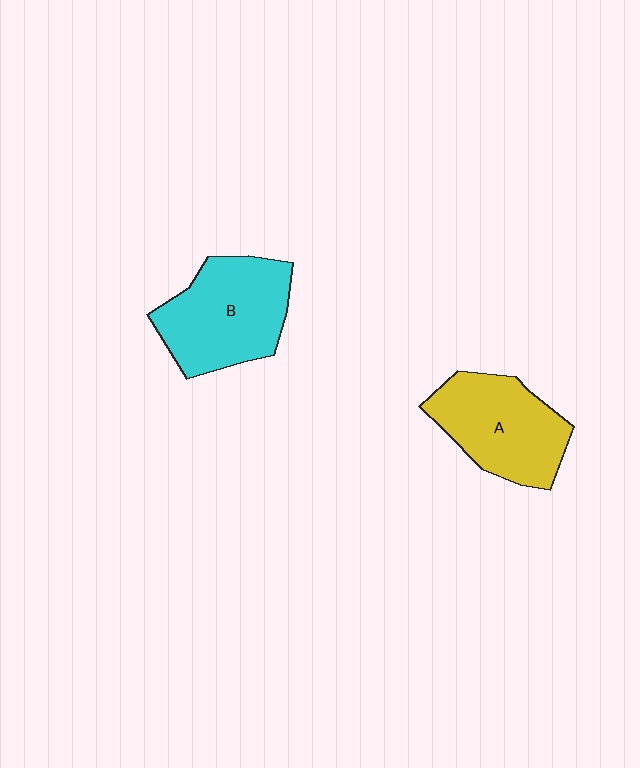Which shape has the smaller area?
Shape A (yellow).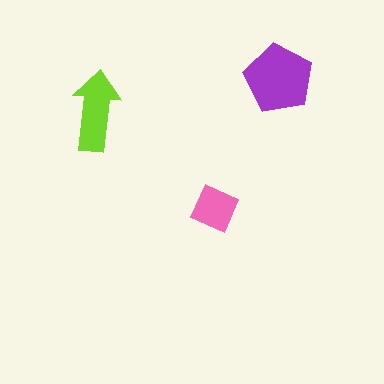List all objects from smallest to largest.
The pink square, the lime arrow, the purple pentagon.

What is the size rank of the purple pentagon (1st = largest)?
1st.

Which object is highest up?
The purple pentagon is topmost.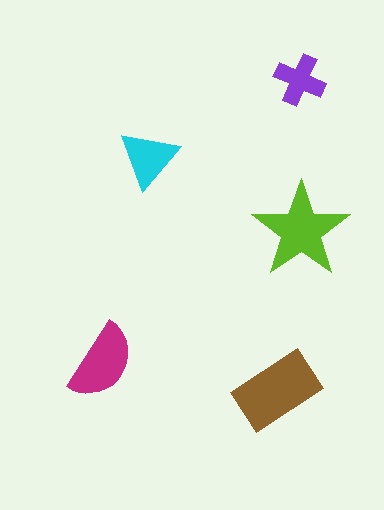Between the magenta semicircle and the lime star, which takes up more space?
The lime star.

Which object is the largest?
The brown rectangle.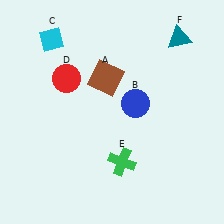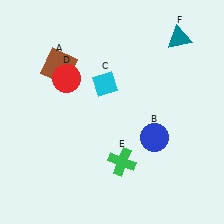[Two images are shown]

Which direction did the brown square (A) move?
The brown square (A) moved left.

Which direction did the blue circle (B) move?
The blue circle (B) moved down.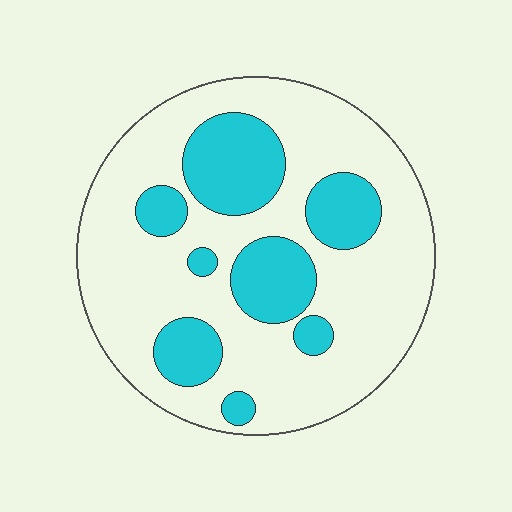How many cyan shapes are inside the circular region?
8.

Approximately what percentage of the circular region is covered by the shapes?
Approximately 30%.